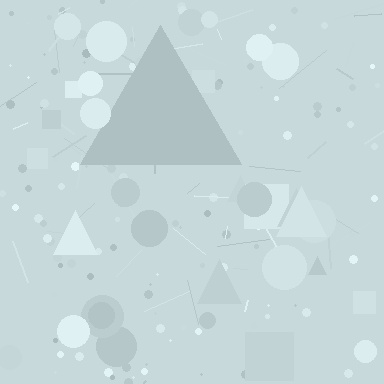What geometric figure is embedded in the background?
A triangle is embedded in the background.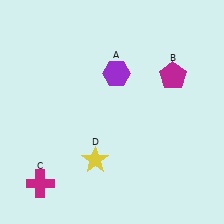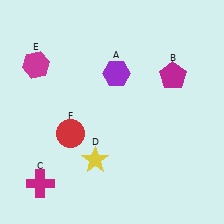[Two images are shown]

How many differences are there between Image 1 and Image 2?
There are 2 differences between the two images.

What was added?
A magenta hexagon (E), a red circle (F) were added in Image 2.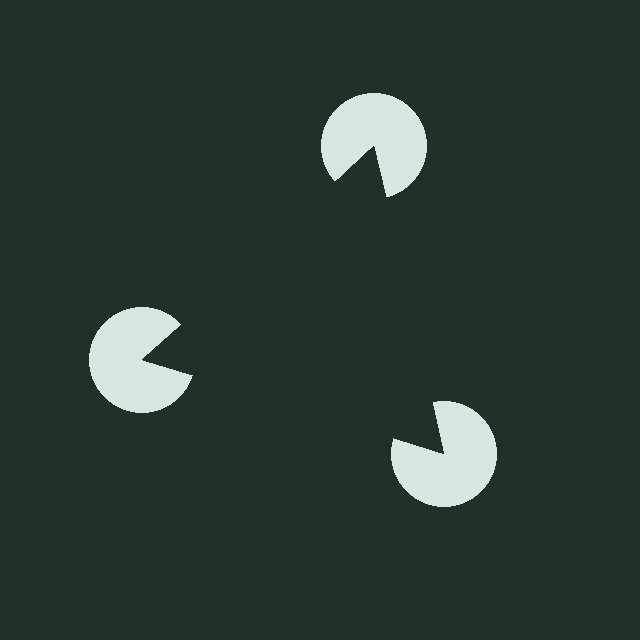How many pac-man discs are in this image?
There are 3 — one at each vertex of the illusory triangle.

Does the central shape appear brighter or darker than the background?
It typically appears slightly darker than the background, even though no actual brightness change is drawn.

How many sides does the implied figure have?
3 sides.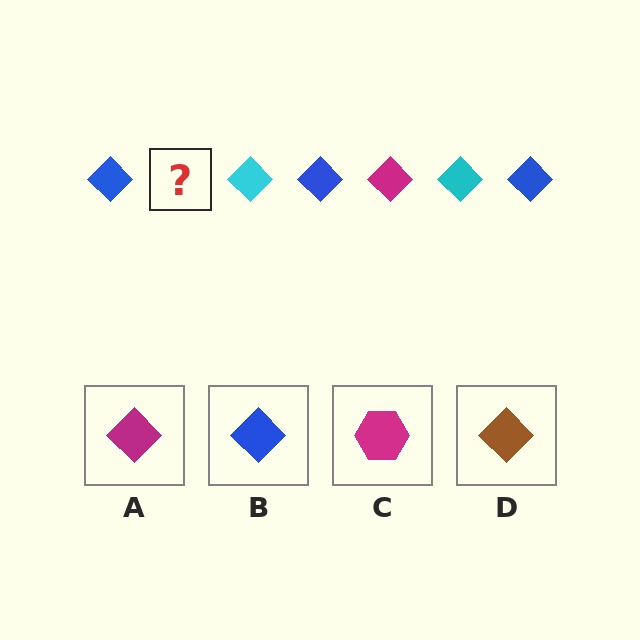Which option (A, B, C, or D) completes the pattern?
A.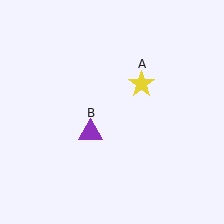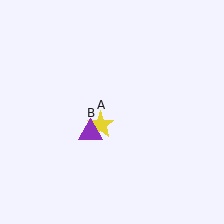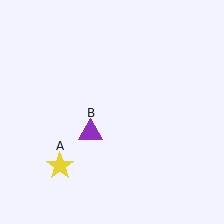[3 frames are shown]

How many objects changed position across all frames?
1 object changed position: yellow star (object A).